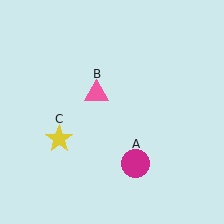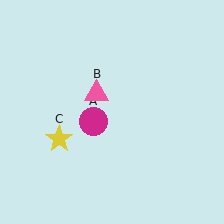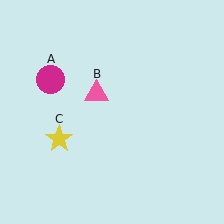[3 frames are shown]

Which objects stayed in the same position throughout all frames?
Pink triangle (object B) and yellow star (object C) remained stationary.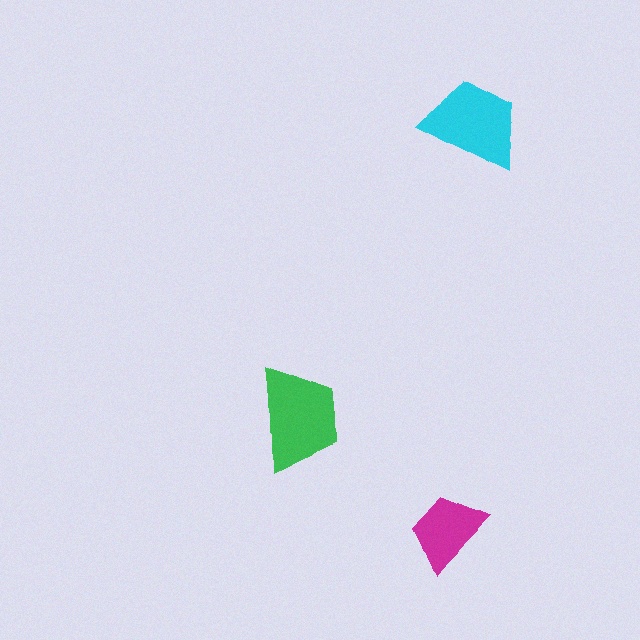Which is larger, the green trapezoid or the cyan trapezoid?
The green one.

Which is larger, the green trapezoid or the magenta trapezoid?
The green one.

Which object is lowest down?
The magenta trapezoid is bottommost.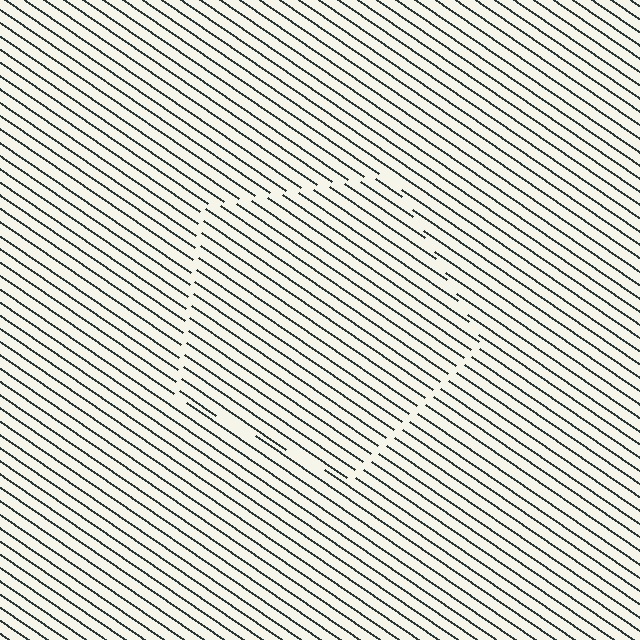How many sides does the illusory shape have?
5 sides — the line-ends trace a pentagon.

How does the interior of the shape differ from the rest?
The interior of the shape contains the same grating, shifted by half a period — the contour is defined by the phase discontinuity where line-ends from the inner and outer gratings abut.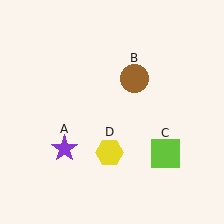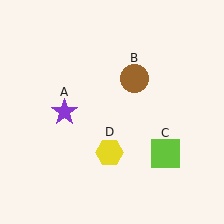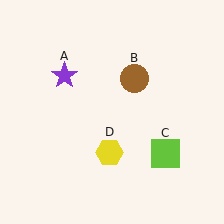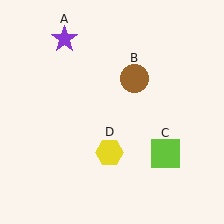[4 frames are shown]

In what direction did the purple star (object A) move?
The purple star (object A) moved up.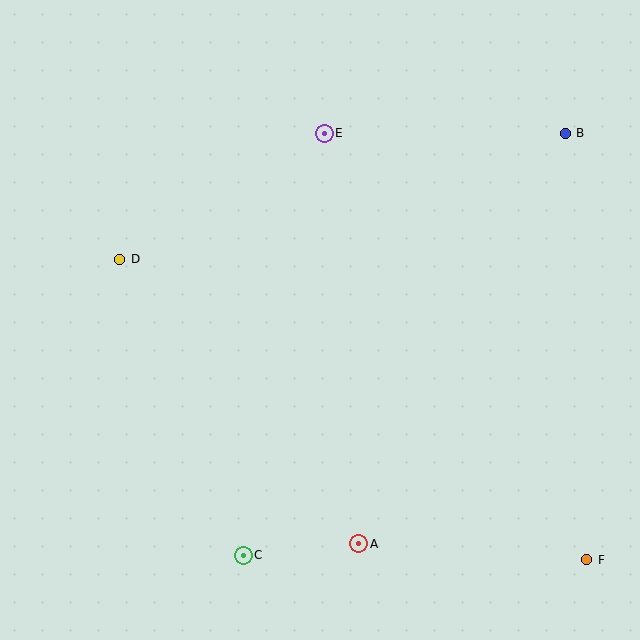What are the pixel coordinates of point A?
Point A is at (359, 544).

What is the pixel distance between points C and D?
The distance between C and D is 321 pixels.